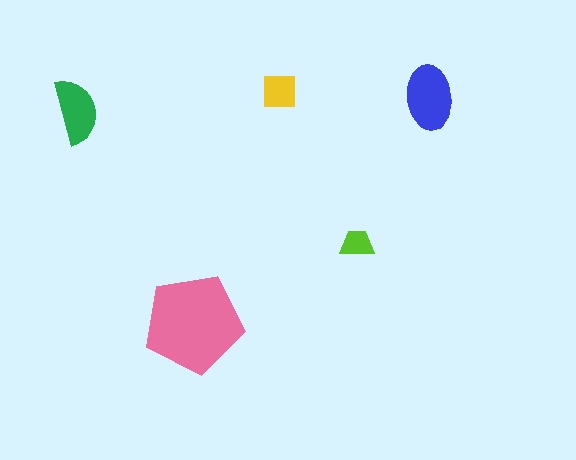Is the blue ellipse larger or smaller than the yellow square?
Larger.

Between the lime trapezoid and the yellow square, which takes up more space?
The yellow square.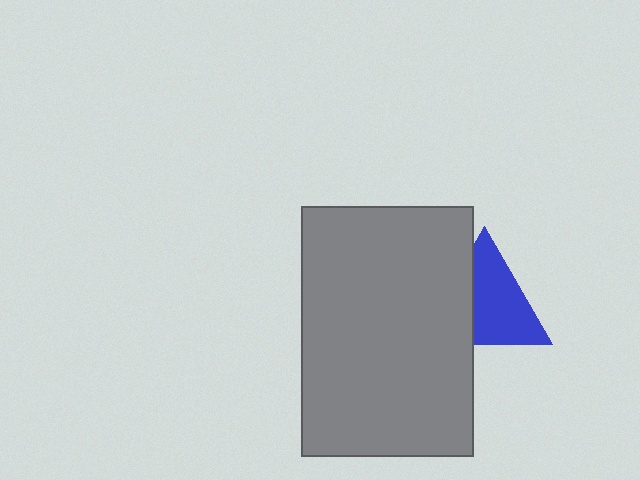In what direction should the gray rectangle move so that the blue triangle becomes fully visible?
The gray rectangle should move left. That is the shortest direction to clear the overlap and leave the blue triangle fully visible.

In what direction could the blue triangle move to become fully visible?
The blue triangle could move right. That would shift it out from behind the gray rectangle entirely.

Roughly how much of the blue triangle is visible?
About half of it is visible (roughly 65%).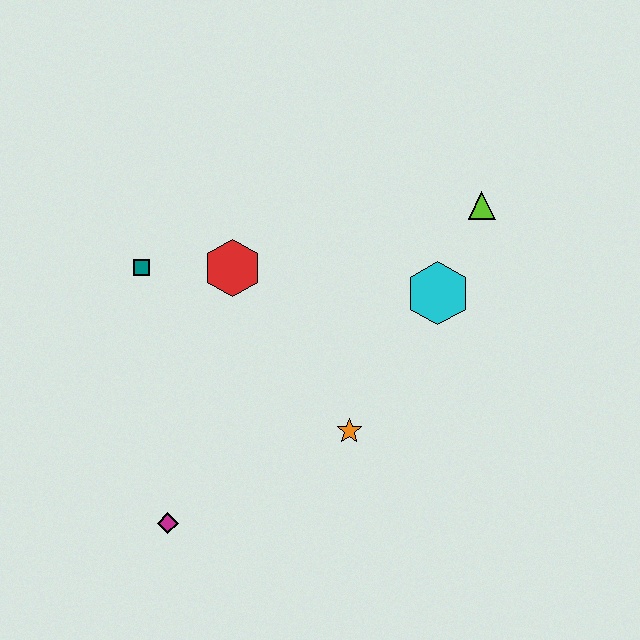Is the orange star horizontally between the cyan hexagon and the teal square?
Yes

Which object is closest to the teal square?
The red hexagon is closest to the teal square.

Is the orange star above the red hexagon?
No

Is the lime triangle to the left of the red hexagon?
No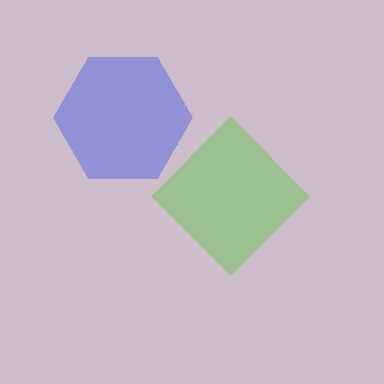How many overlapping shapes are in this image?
There are 2 overlapping shapes in the image.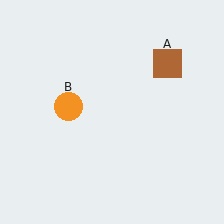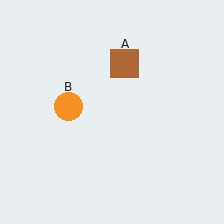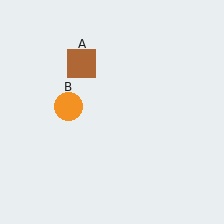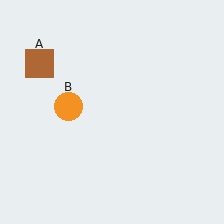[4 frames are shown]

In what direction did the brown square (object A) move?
The brown square (object A) moved left.